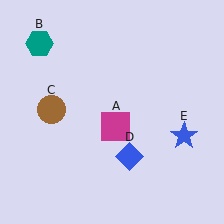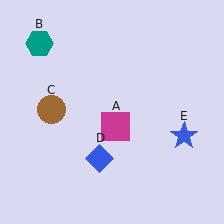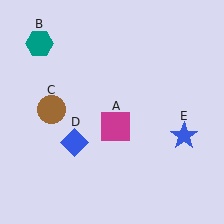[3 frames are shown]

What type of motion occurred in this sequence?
The blue diamond (object D) rotated clockwise around the center of the scene.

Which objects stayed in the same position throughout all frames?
Magenta square (object A) and teal hexagon (object B) and brown circle (object C) and blue star (object E) remained stationary.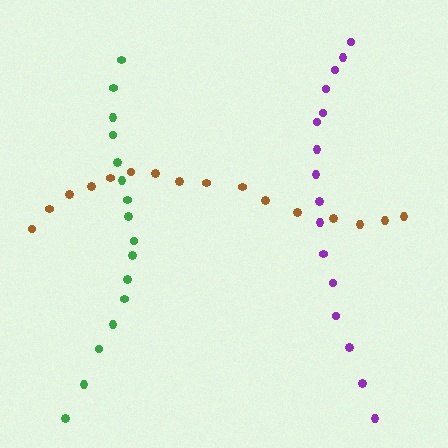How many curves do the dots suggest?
There are 3 distinct paths.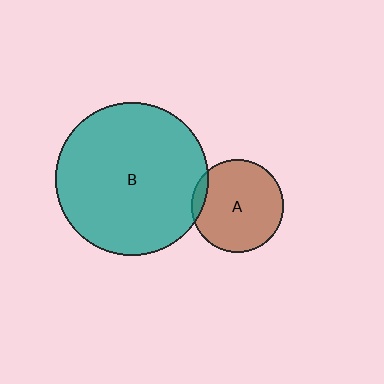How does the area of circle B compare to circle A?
Approximately 2.8 times.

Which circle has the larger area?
Circle B (teal).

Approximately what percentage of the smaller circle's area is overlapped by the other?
Approximately 10%.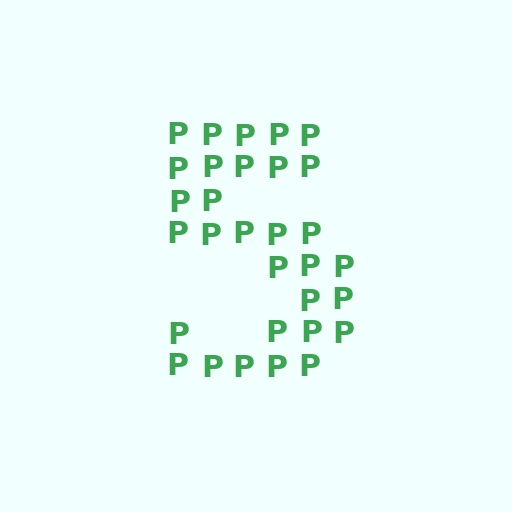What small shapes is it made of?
It is made of small letter P's.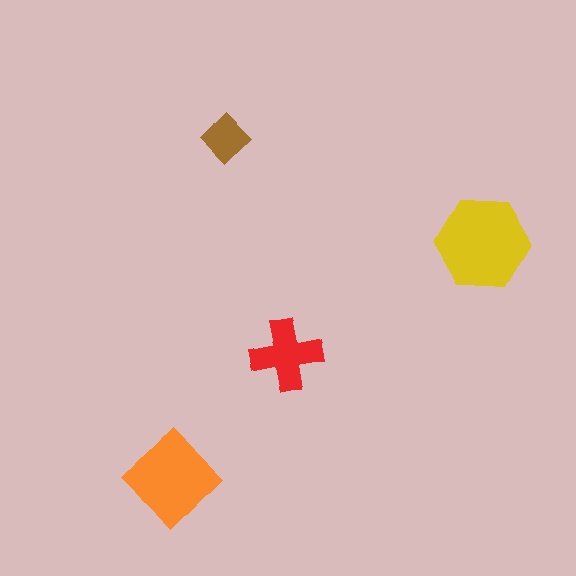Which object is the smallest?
The brown diamond.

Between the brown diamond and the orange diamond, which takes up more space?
The orange diamond.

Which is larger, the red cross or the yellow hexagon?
The yellow hexagon.